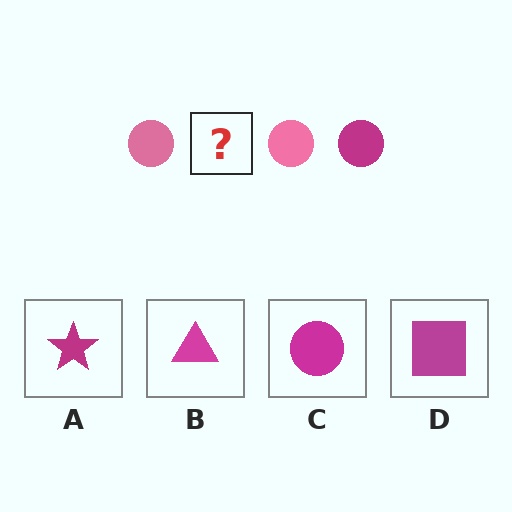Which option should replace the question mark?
Option C.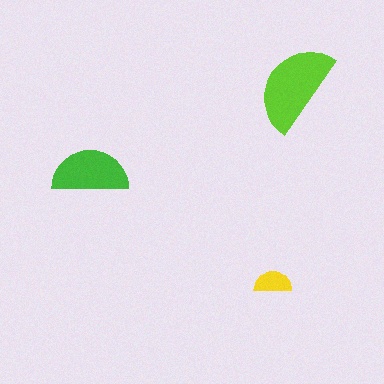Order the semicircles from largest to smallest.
the lime one, the green one, the yellow one.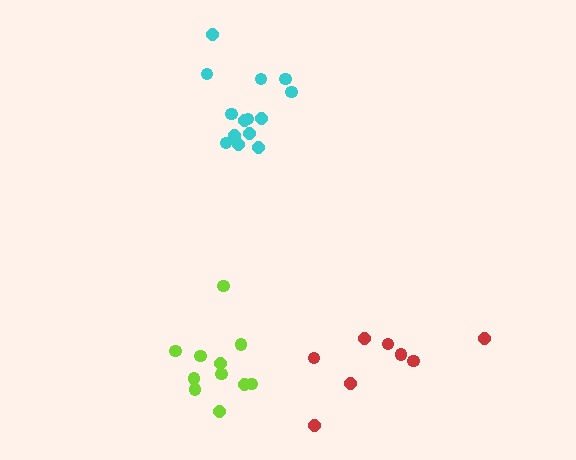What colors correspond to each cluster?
The clusters are colored: lime, red, cyan.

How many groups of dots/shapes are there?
There are 3 groups.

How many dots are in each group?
Group 1: 11 dots, Group 2: 8 dots, Group 3: 14 dots (33 total).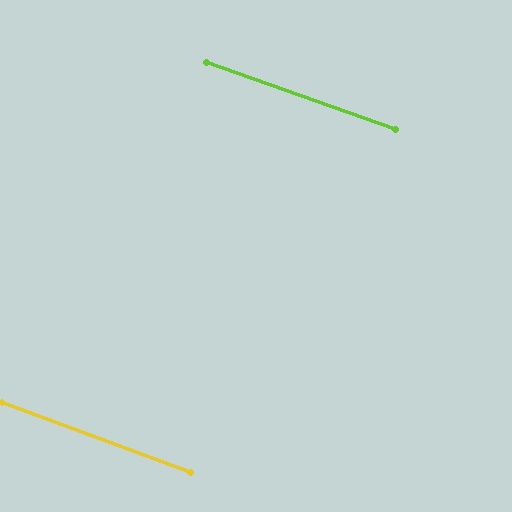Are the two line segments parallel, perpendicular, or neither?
Parallel — their directions differ by only 0.9°.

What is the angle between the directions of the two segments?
Approximately 1 degree.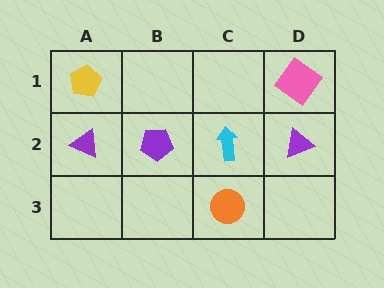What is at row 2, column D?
A purple triangle.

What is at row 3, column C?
An orange circle.